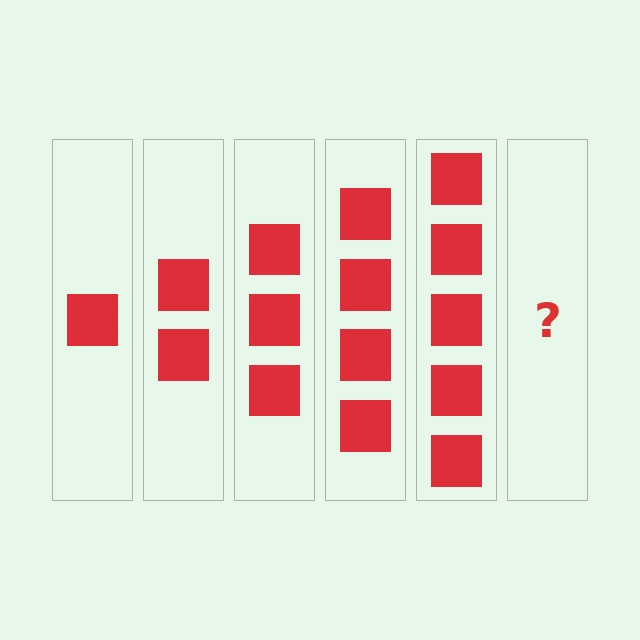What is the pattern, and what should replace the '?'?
The pattern is that each step adds one more square. The '?' should be 6 squares.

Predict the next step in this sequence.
The next step is 6 squares.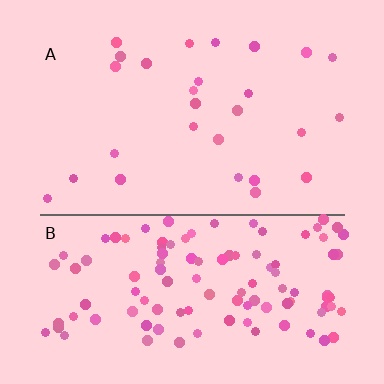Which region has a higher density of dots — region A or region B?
B (the bottom).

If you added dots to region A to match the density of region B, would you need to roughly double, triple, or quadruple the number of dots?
Approximately quadruple.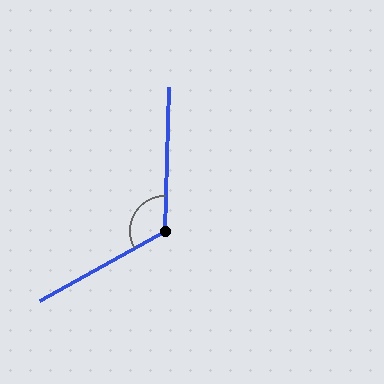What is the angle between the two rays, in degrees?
Approximately 121 degrees.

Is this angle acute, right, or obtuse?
It is obtuse.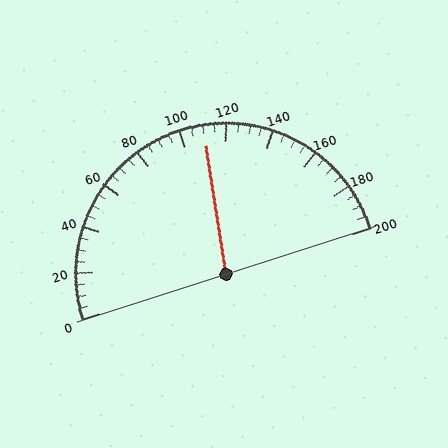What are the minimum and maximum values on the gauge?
The gauge ranges from 0 to 200.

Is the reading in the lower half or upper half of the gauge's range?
The reading is in the upper half of the range (0 to 200).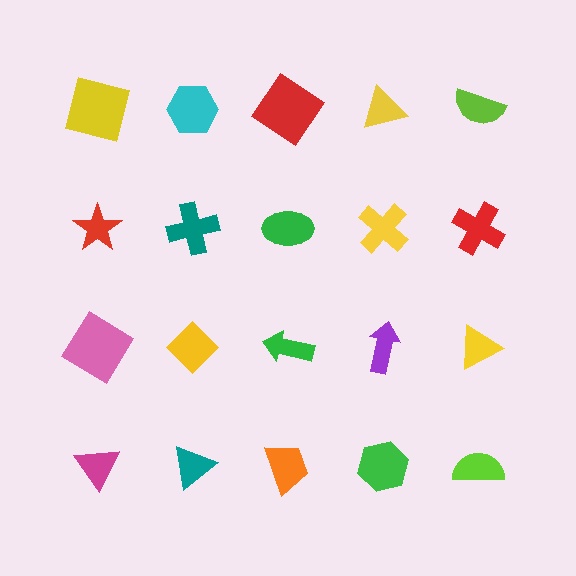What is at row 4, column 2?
A teal triangle.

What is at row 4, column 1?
A magenta triangle.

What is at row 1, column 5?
A lime semicircle.